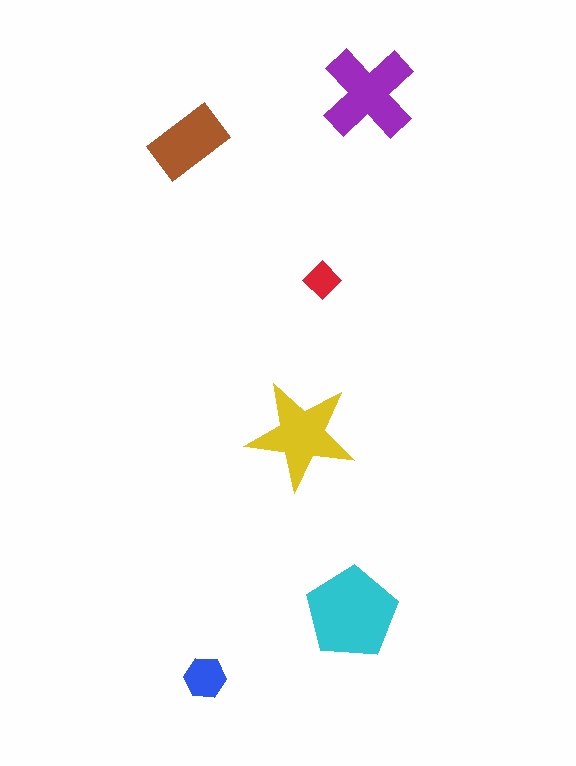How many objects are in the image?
There are 6 objects in the image.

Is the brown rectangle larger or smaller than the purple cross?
Smaller.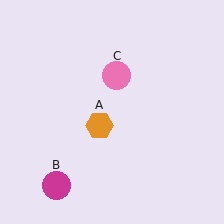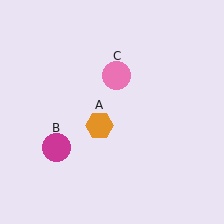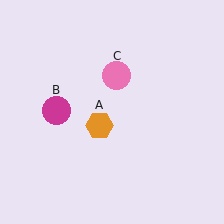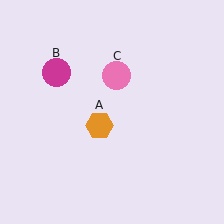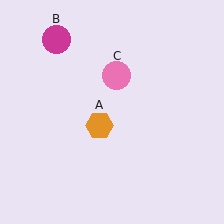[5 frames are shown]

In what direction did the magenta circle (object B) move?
The magenta circle (object B) moved up.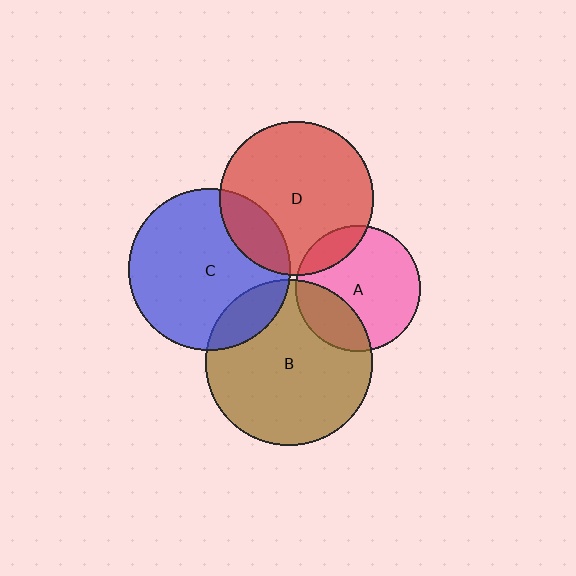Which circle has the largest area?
Circle B (brown).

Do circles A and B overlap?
Yes.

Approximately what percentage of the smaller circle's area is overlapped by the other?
Approximately 25%.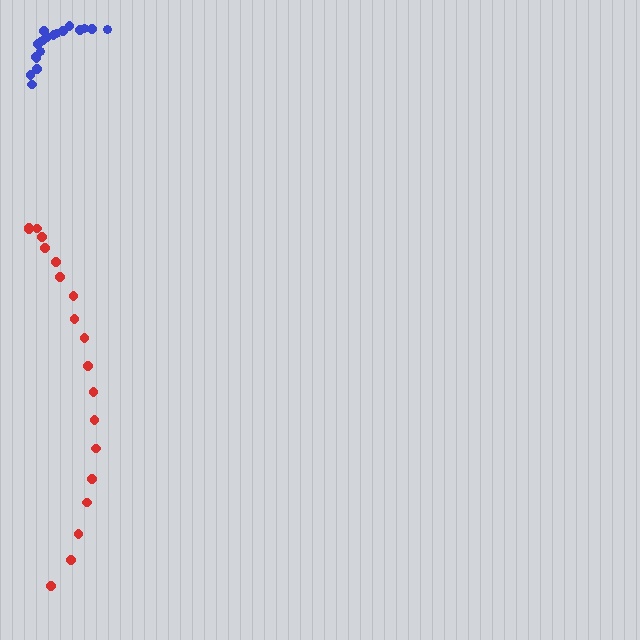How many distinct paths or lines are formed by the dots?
There are 2 distinct paths.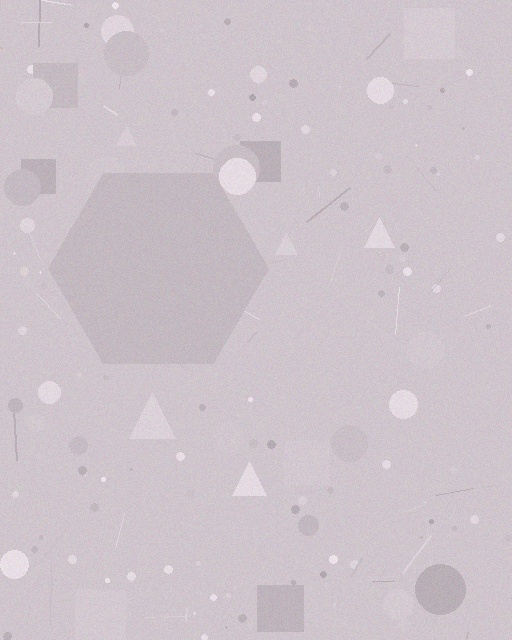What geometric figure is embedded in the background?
A hexagon is embedded in the background.